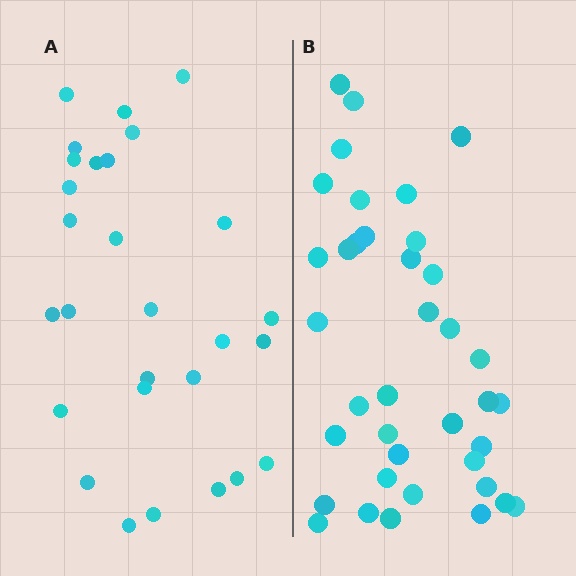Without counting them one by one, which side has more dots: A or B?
Region B (the right region) has more dots.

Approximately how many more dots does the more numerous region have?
Region B has roughly 10 or so more dots than region A.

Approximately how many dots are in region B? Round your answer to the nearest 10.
About 40 dots. (The exact count is 38, which rounds to 40.)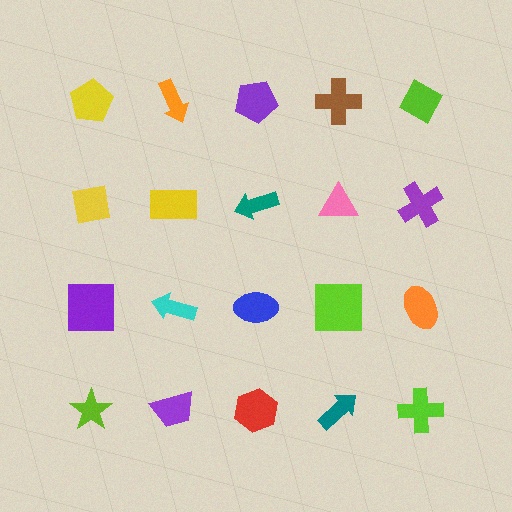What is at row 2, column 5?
A purple cross.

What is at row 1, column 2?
An orange arrow.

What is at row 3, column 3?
A blue ellipse.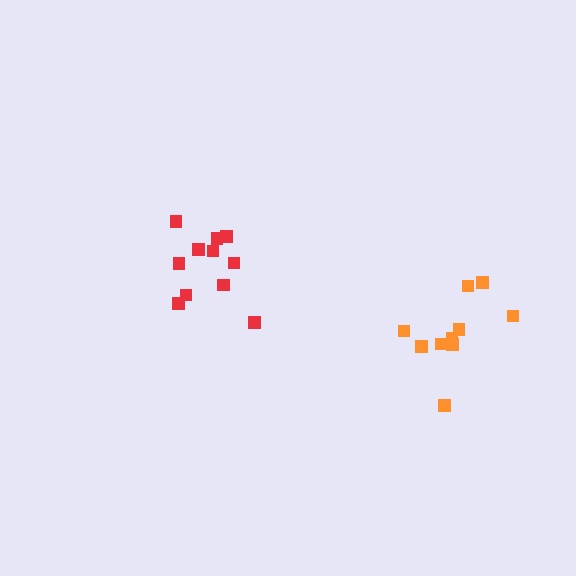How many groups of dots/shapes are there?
There are 2 groups.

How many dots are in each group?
Group 1: 10 dots, Group 2: 11 dots (21 total).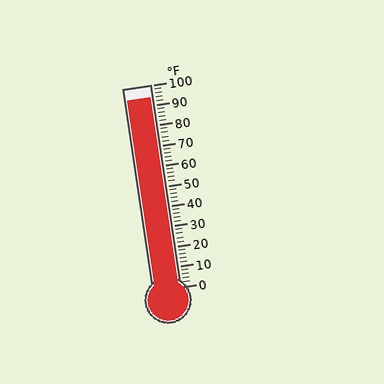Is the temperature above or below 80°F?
The temperature is above 80°F.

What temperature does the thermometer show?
The thermometer shows approximately 94°F.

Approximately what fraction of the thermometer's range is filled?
The thermometer is filled to approximately 95% of its range.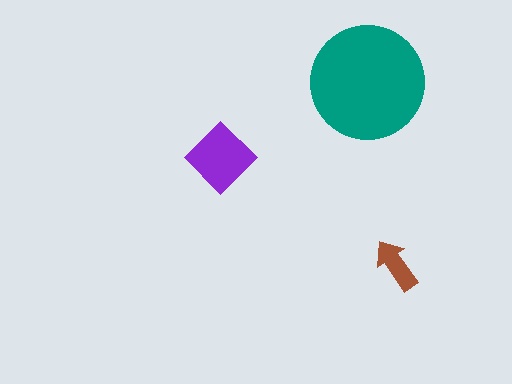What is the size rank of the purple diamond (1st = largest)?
2nd.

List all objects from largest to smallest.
The teal circle, the purple diamond, the brown arrow.